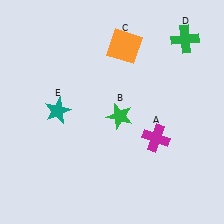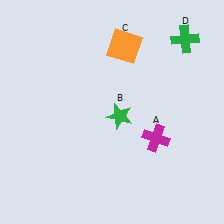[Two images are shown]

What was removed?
The teal star (E) was removed in Image 2.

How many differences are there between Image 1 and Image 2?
There is 1 difference between the two images.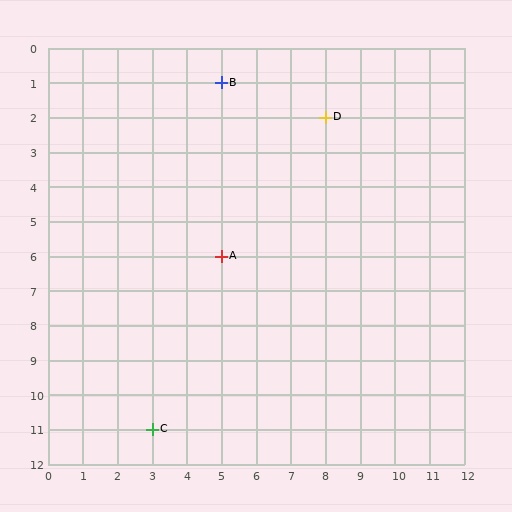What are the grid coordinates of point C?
Point C is at grid coordinates (3, 11).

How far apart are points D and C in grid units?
Points D and C are 5 columns and 9 rows apart (about 10.3 grid units diagonally).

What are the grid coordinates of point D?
Point D is at grid coordinates (8, 2).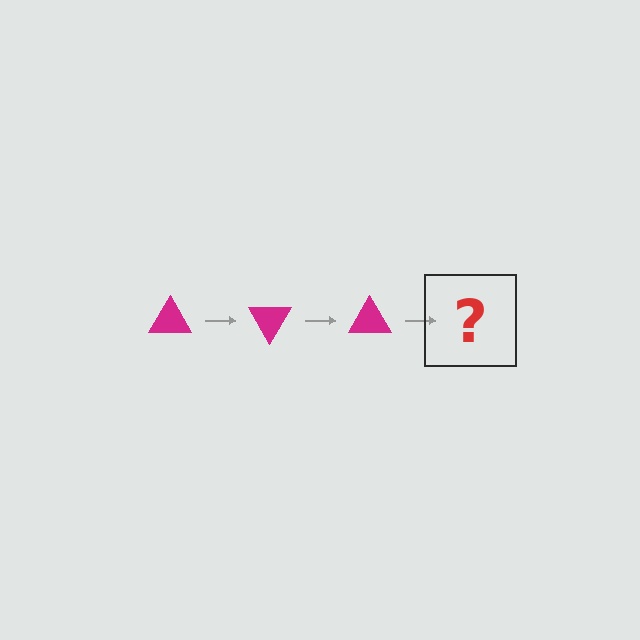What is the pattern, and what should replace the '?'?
The pattern is that the triangle rotates 60 degrees each step. The '?' should be a magenta triangle rotated 180 degrees.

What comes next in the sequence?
The next element should be a magenta triangle rotated 180 degrees.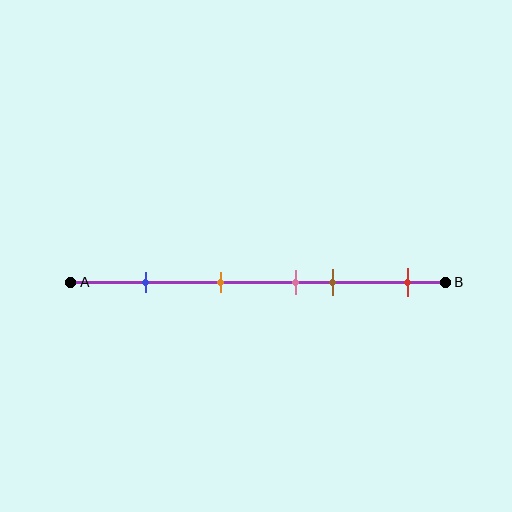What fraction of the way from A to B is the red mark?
The red mark is approximately 90% (0.9) of the way from A to B.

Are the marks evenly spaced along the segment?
No, the marks are not evenly spaced.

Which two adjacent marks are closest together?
The pink and brown marks are the closest adjacent pair.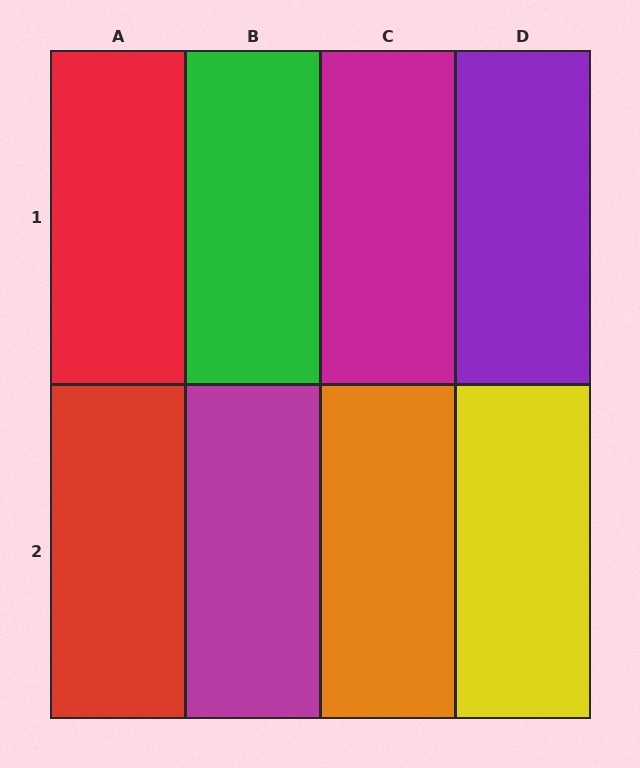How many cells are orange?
1 cell is orange.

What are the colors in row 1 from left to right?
Red, green, magenta, purple.